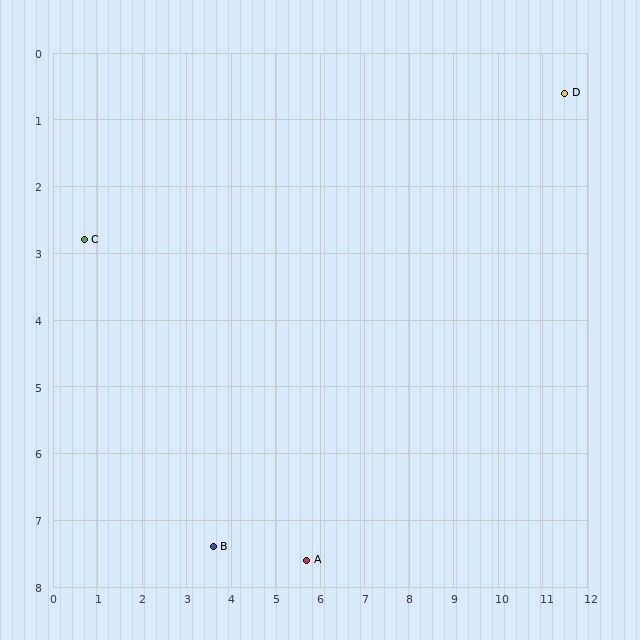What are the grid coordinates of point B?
Point B is at approximately (3.6, 7.4).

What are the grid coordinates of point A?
Point A is at approximately (5.7, 7.6).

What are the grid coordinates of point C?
Point C is at approximately (0.7, 2.8).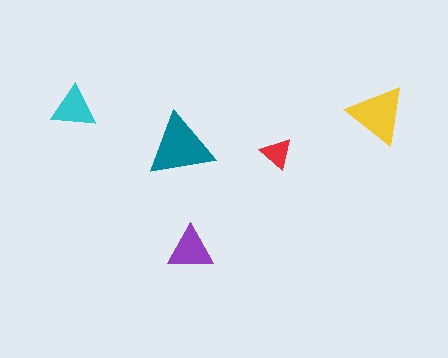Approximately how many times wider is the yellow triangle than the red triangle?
About 2 times wider.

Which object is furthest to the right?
The yellow triangle is rightmost.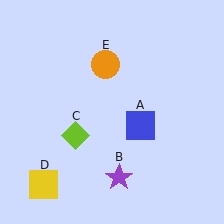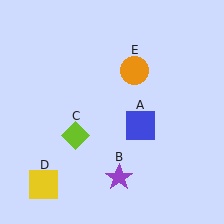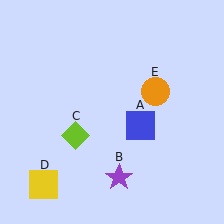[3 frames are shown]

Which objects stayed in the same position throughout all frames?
Blue square (object A) and purple star (object B) and lime diamond (object C) and yellow square (object D) remained stationary.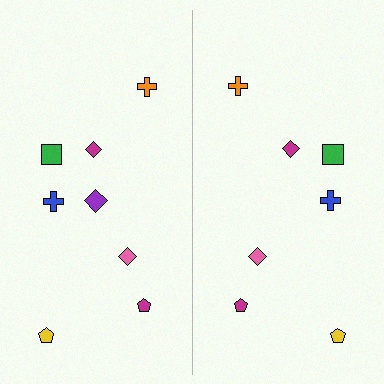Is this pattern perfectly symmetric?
No, the pattern is not perfectly symmetric. A purple diamond is missing from the right side.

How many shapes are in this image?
There are 15 shapes in this image.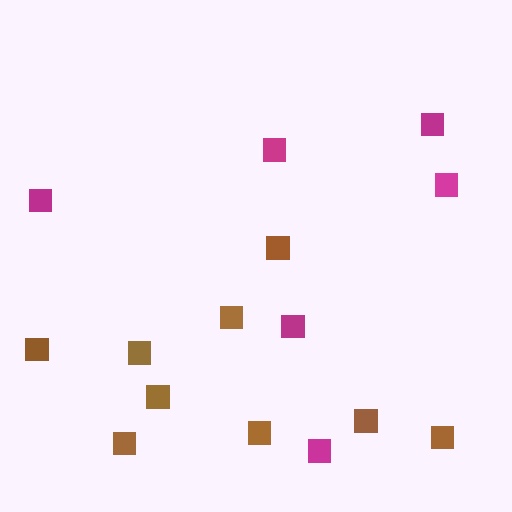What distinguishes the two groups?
There are 2 groups: one group of brown squares (9) and one group of magenta squares (6).